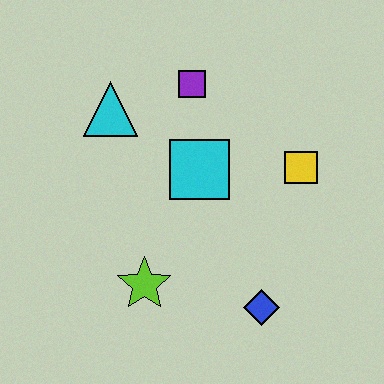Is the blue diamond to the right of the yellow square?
No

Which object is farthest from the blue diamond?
The cyan triangle is farthest from the blue diamond.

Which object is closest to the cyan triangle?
The purple square is closest to the cyan triangle.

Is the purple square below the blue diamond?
No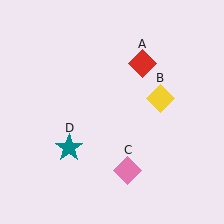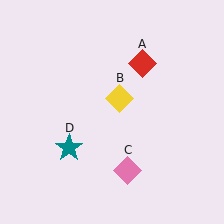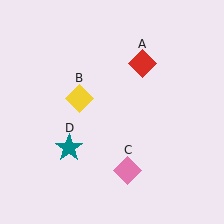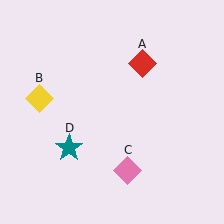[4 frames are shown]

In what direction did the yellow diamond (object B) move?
The yellow diamond (object B) moved left.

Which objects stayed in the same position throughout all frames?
Red diamond (object A) and pink diamond (object C) and teal star (object D) remained stationary.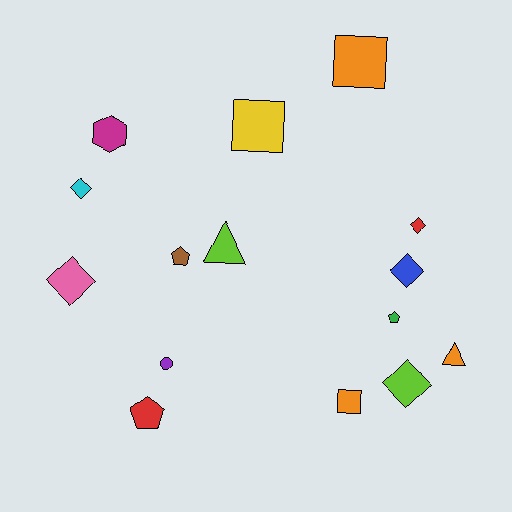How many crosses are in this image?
There are no crosses.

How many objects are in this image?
There are 15 objects.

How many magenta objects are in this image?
There is 1 magenta object.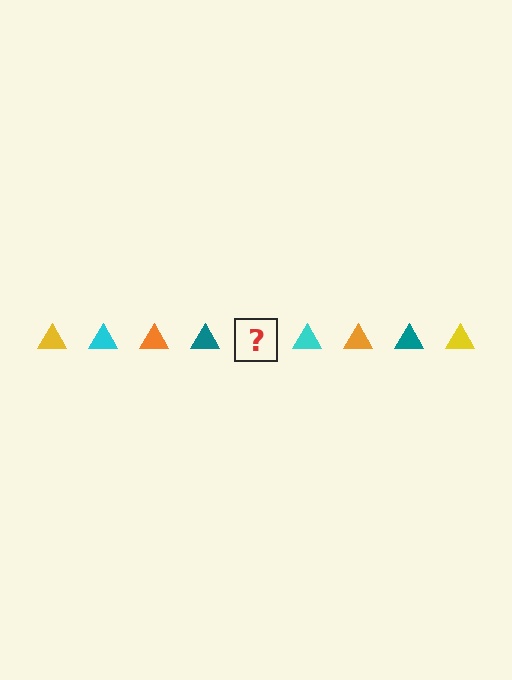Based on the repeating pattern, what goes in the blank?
The blank should be a yellow triangle.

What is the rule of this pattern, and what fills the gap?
The rule is that the pattern cycles through yellow, cyan, orange, teal triangles. The gap should be filled with a yellow triangle.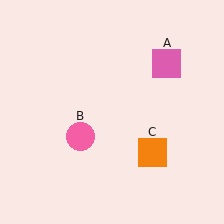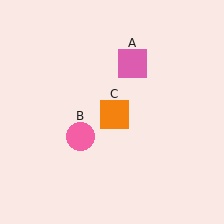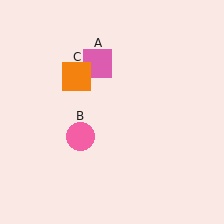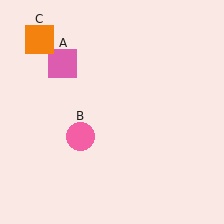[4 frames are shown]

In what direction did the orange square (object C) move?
The orange square (object C) moved up and to the left.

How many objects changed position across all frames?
2 objects changed position: pink square (object A), orange square (object C).